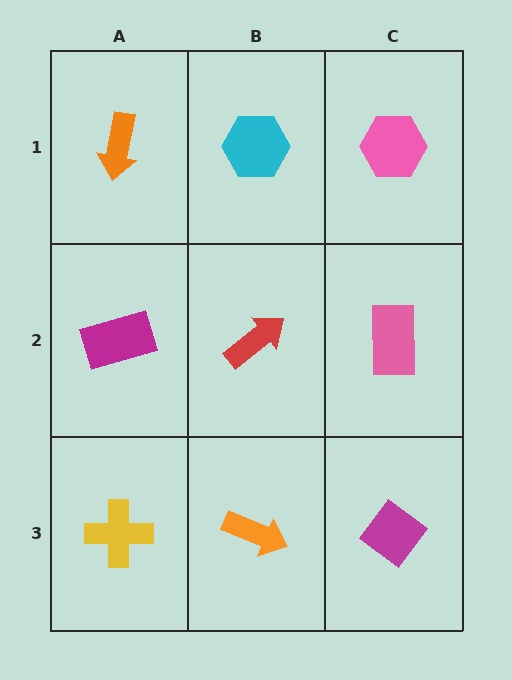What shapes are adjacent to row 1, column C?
A pink rectangle (row 2, column C), a cyan hexagon (row 1, column B).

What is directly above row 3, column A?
A magenta rectangle.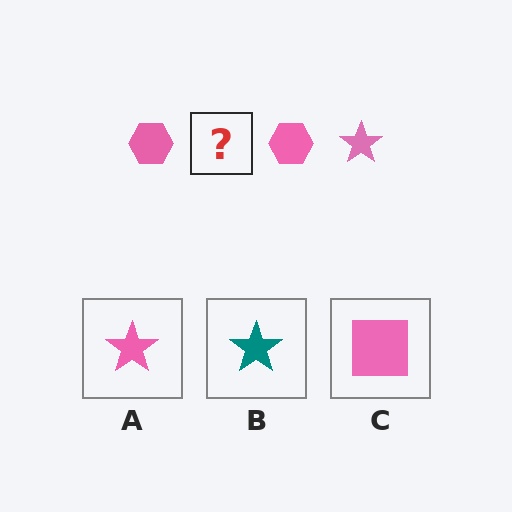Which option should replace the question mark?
Option A.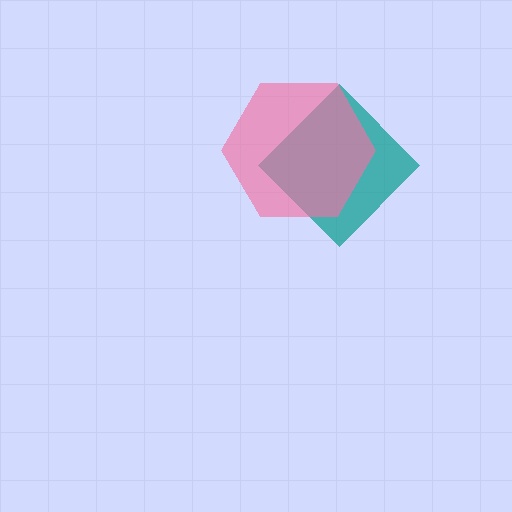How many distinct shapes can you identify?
There are 2 distinct shapes: a teal diamond, a pink hexagon.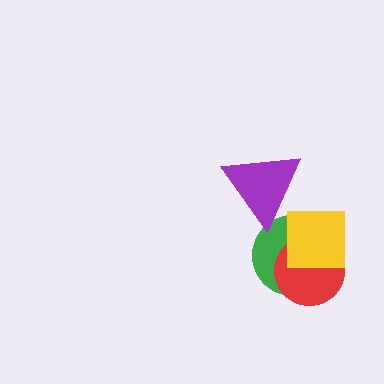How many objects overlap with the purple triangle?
1 object overlaps with the purple triangle.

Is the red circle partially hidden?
Yes, it is partially covered by another shape.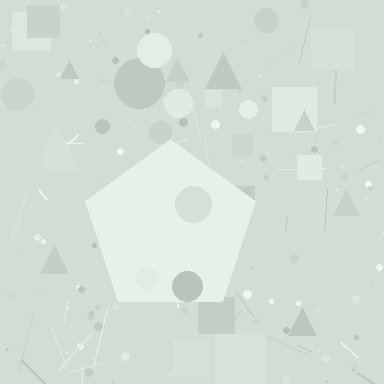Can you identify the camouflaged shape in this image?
The camouflaged shape is a pentagon.